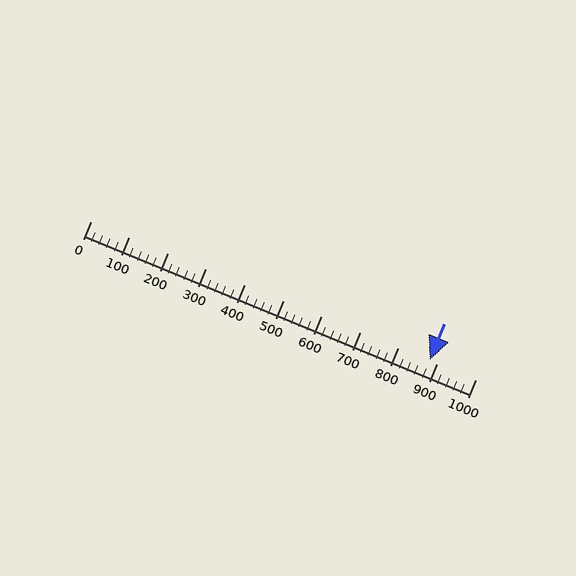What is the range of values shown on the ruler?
The ruler shows values from 0 to 1000.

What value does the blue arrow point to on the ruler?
The blue arrow points to approximately 880.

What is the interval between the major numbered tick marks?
The major tick marks are spaced 100 units apart.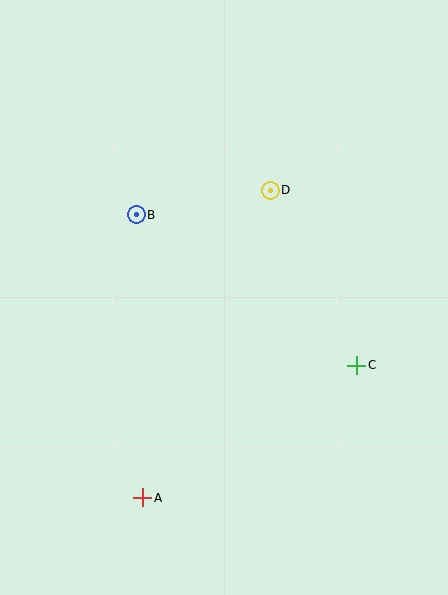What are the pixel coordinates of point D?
Point D is at (270, 190).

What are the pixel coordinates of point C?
Point C is at (357, 365).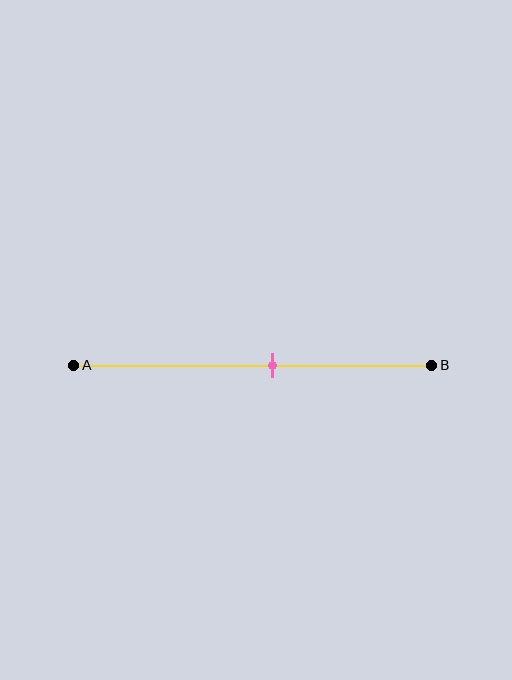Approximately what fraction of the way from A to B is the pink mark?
The pink mark is approximately 55% of the way from A to B.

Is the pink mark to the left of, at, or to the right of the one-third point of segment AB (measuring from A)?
The pink mark is to the right of the one-third point of segment AB.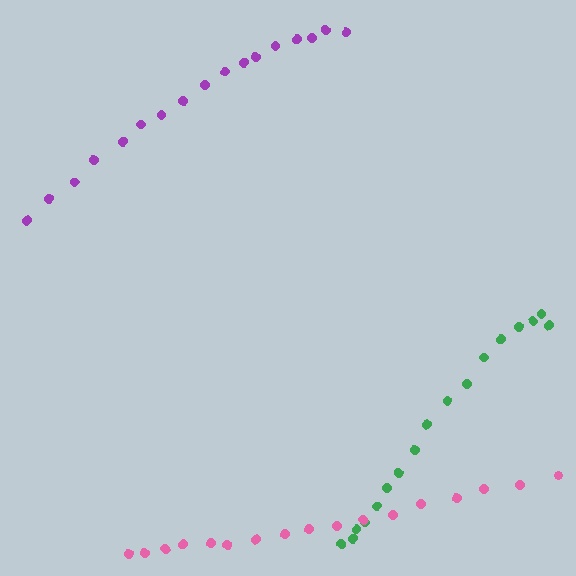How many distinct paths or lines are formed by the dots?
There are 3 distinct paths.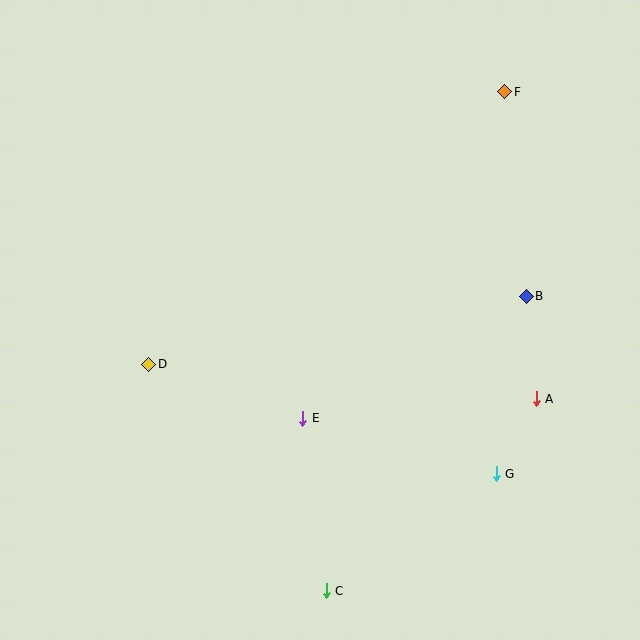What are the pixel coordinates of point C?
Point C is at (326, 591).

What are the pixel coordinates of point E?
Point E is at (303, 418).